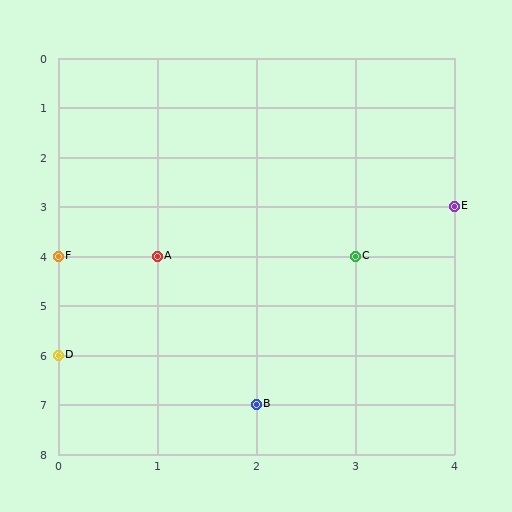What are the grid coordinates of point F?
Point F is at grid coordinates (0, 4).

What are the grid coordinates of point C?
Point C is at grid coordinates (3, 4).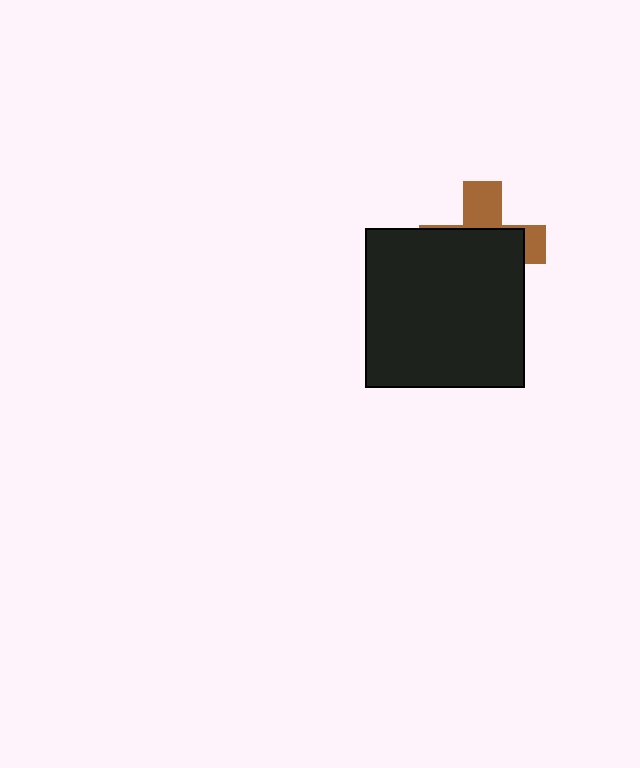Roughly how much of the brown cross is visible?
A small part of it is visible (roughly 33%).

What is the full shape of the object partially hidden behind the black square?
The partially hidden object is a brown cross.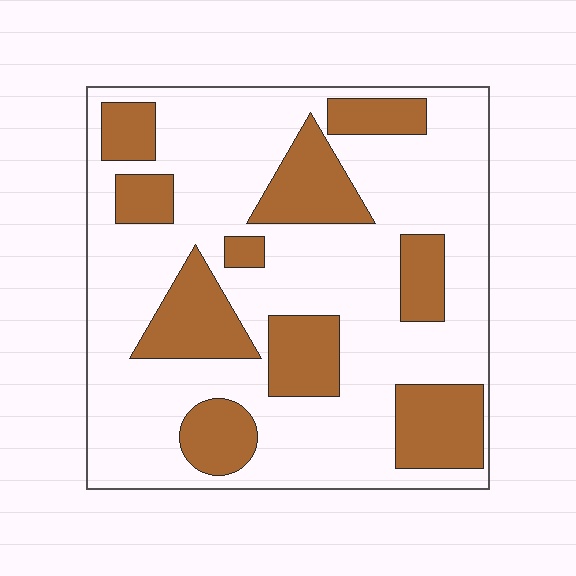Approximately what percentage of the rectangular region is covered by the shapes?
Approximately 30%.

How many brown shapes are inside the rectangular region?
10.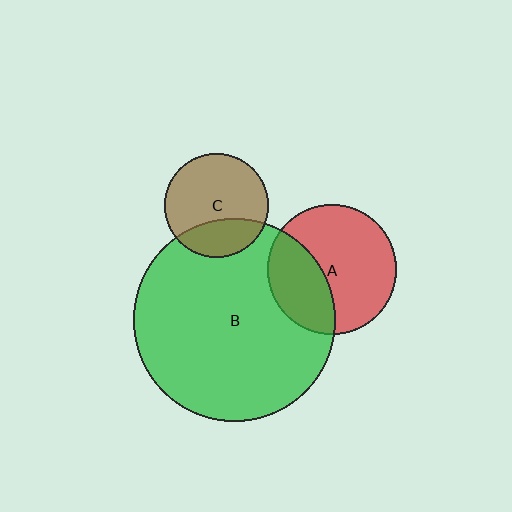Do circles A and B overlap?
Yes.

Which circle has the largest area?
Circle B (green).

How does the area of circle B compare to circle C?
Approximately 3.8 times.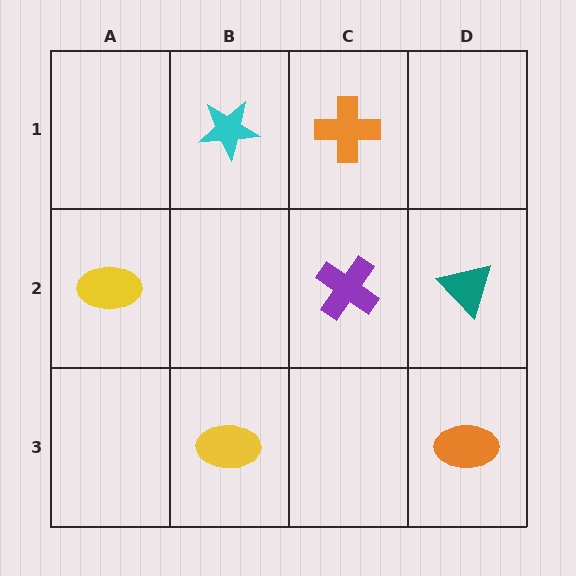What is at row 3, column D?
An orange ellipse.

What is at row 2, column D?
A teal triangle.